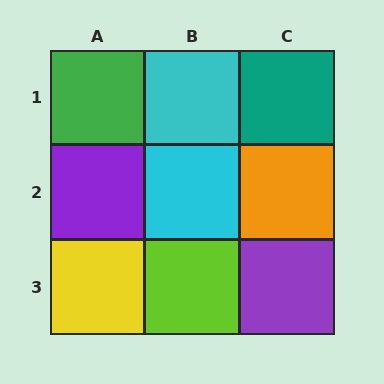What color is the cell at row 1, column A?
Green.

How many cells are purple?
2 cells are purple.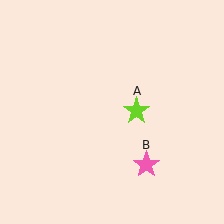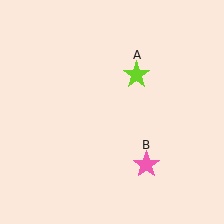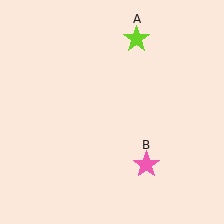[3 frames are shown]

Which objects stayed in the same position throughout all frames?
Pink star (object B) remained stationary.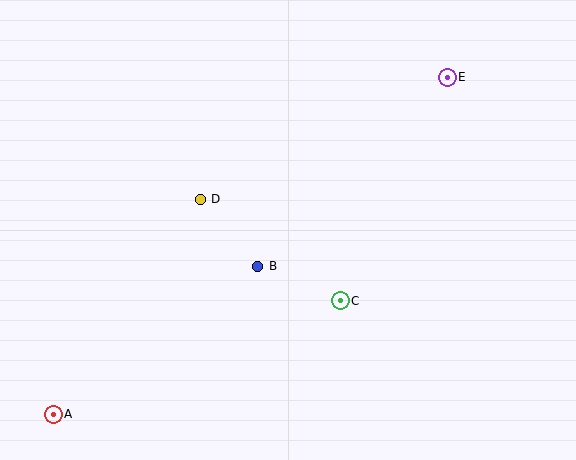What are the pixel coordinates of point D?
Point D is at (200, 199).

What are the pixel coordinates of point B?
Point B is at (258, 266).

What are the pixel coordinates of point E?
Point E is at (447, 77).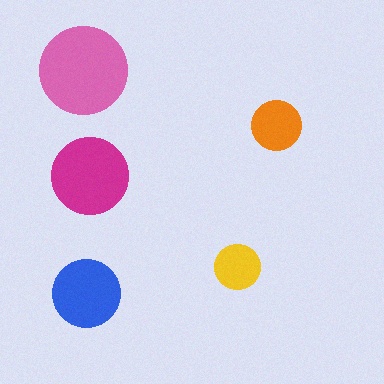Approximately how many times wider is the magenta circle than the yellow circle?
About 1.5 times wider.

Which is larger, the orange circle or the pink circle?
The pink one.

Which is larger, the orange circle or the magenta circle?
The magenta one.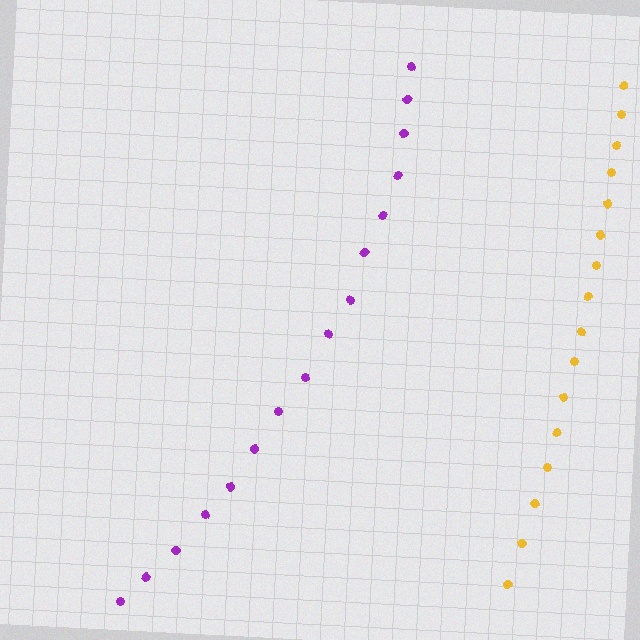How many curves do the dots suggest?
There are 2 distinct paths.